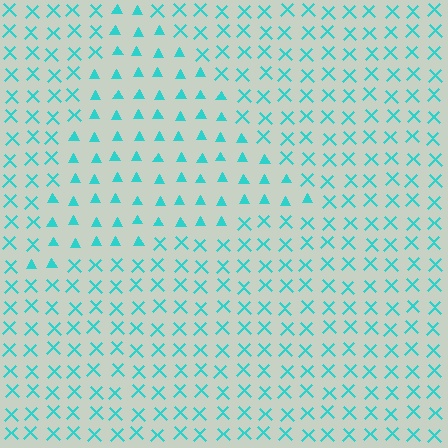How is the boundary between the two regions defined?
The boundary is defined by a change in element shape: triangles inside vs. X marks outside. All elements share the same color and spacing.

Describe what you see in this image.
The image is filled with small cyan elements arranged in a uniform grid. A triangle-shaped region contains triangles, while the surrounding area contains X marks. The boundary is defined purely by the change in element shape.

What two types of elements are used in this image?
The image uses triangles inside the triangle region and X marks outside it.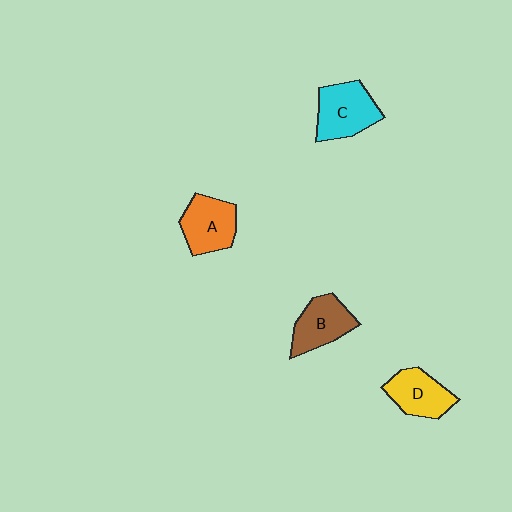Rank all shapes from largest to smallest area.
From largest to smallest: C (cyan), A (orange), B (brown), D (yellow).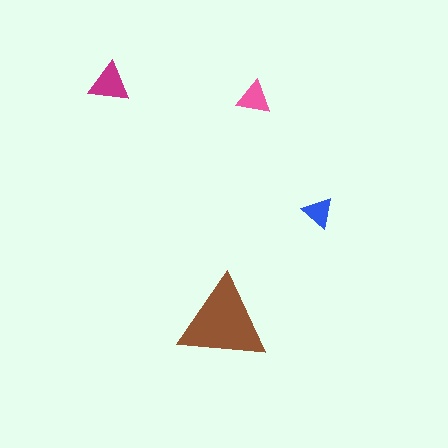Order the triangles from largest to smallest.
the brown one, the magenta one, the pink one, the blue one.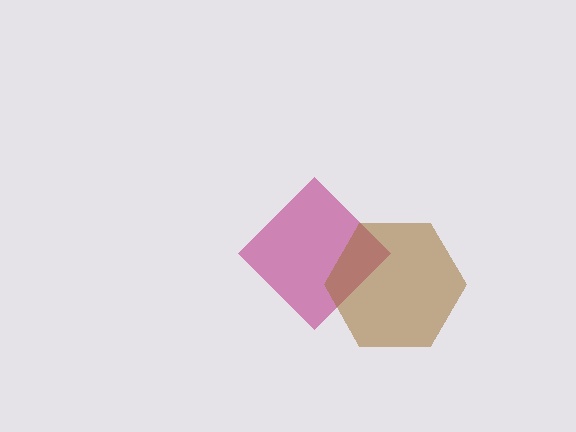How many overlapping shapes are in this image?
There are 2 overlapping shapes in the image.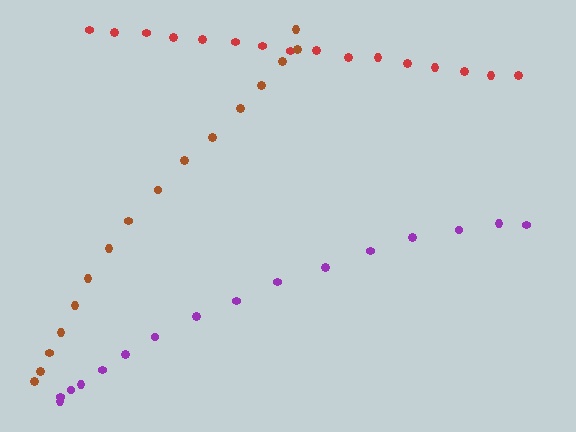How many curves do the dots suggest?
There are 3 distinct paths.